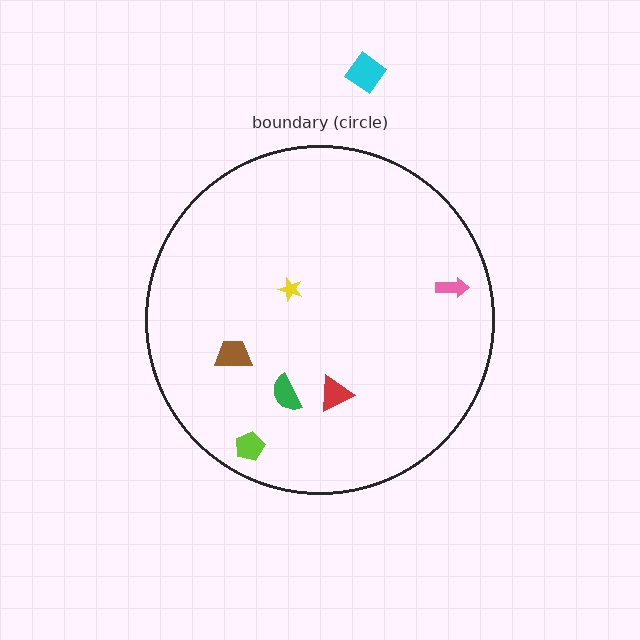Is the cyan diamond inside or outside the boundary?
Outside.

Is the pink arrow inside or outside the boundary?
Inside.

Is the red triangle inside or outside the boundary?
Inside.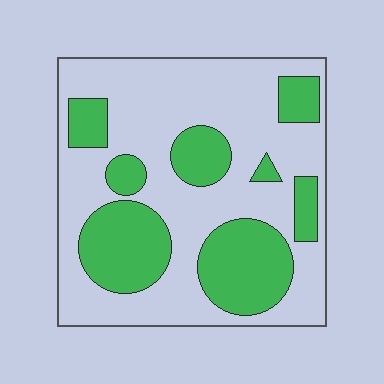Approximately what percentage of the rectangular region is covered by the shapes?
Approximately 35%.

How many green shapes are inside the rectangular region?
8.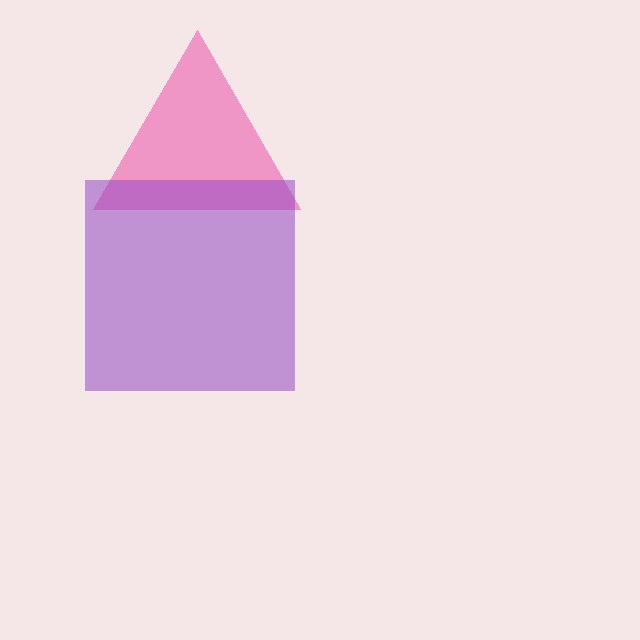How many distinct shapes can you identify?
There are 2 distinct shapes: a pink triangle, a purple square.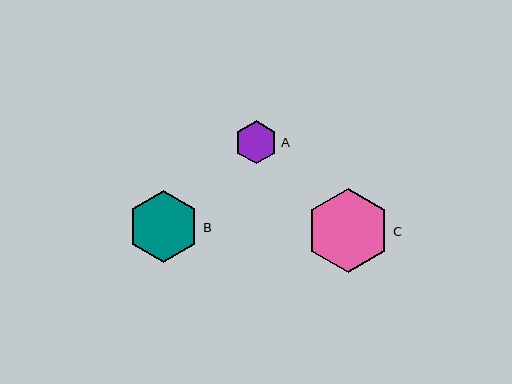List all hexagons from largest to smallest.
From largest to smallest: C, B, A.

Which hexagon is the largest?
Hexagon C is the largest with a size of approximately 85 pixels.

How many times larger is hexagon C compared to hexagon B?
Hexagon C is approximately 1.2 times the size of hexagon B.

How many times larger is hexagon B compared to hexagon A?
Hexagon B is approximately 1.7 times the size of hexagon A.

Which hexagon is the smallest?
Hexagon A is the smallest with a size of approximately 43 pixels.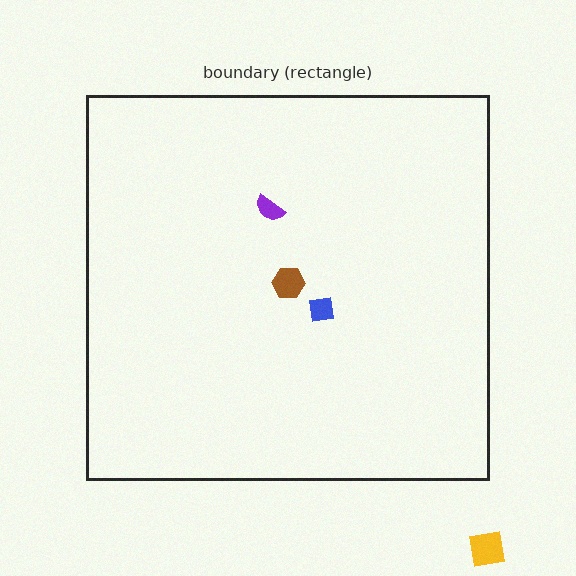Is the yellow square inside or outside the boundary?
Outside.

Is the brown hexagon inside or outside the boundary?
Inside.